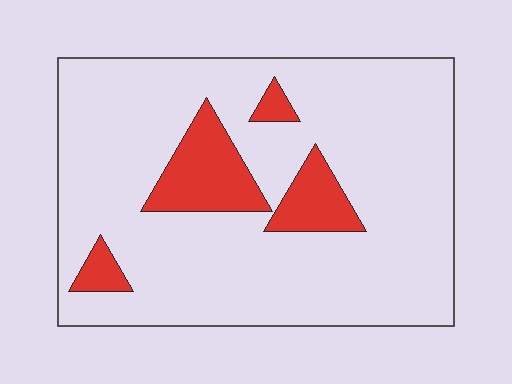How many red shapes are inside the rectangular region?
4.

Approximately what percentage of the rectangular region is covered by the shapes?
Approximately 15%.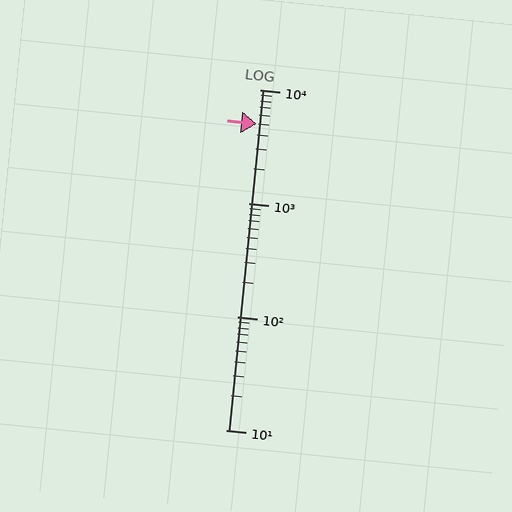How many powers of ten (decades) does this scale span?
The scale spans 3 decades, from 10 to 10000.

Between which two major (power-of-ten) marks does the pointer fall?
The pointer is between 1000 and 10000.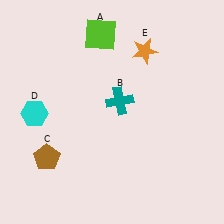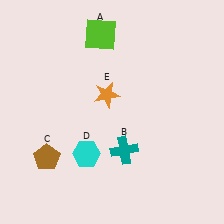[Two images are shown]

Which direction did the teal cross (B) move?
The teal cross (B) moved down.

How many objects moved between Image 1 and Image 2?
3 objects moved between the two images.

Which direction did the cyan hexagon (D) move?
The cyan hexagon (D) moved right.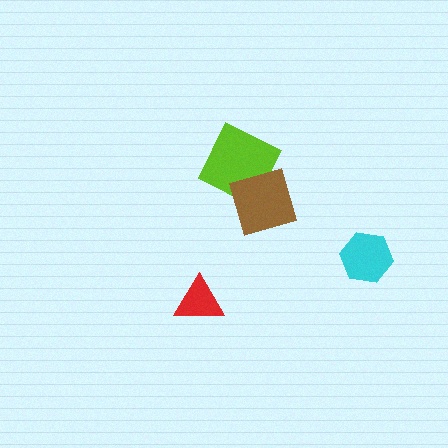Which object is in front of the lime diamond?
The brown diamond is in front of the lime diamond.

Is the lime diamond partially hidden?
Yes, it is partially covered by another shape.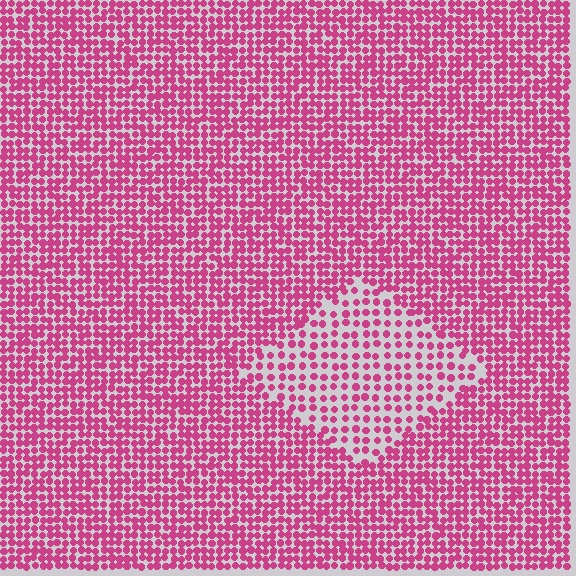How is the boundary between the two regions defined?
The boundary is defined by a change in element density (approximately 1.9x ratio). All elements are the same color, size, and shape.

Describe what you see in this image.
The image contains small magenta elements arranged at two different densities. A diamond-shaped region is visible where the elements are less densely packed than the surrounding area.